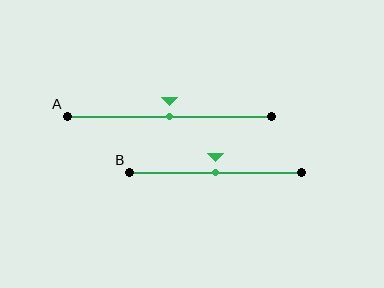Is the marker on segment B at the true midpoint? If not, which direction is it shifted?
Yes, the marker on segment B is at the true midpoint.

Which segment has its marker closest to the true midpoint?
Segment A has its marker closest to the true midpoint.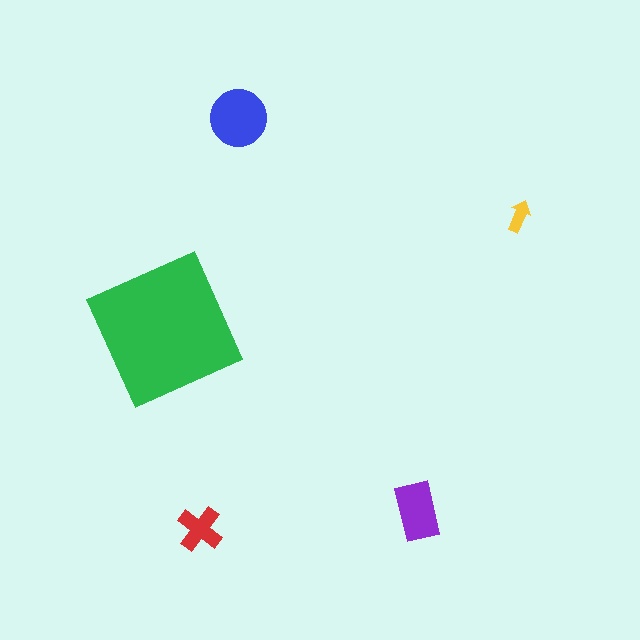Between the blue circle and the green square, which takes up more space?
The green square.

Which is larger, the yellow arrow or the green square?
The green square.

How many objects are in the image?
There are 5 objects in the image.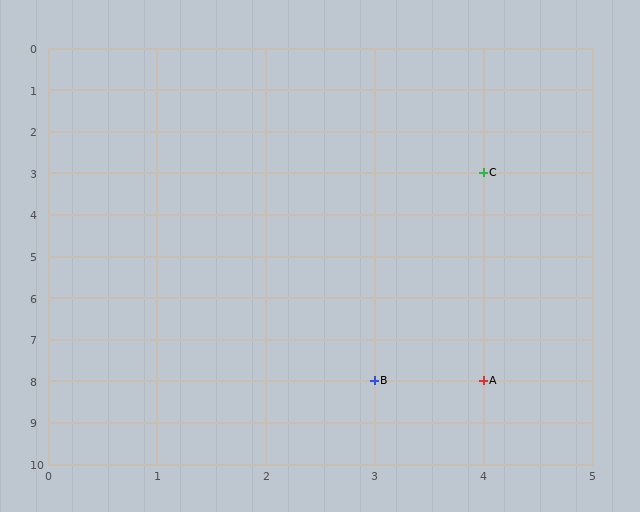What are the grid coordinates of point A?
Point A is at grid coordinates (4, 8).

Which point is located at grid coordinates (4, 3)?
Point C is at (4, 3).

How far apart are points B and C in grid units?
Points B and C are 1 column and 5 rows apart (about 5.1 grid units diagonally).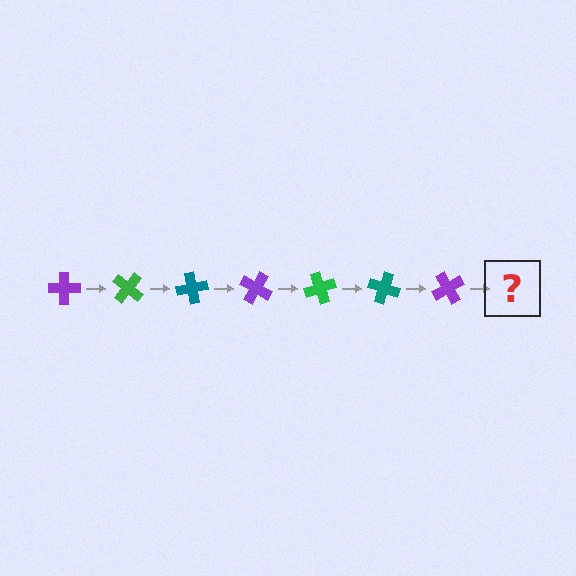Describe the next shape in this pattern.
It should be a green cross, rotated 280 degrees from the start.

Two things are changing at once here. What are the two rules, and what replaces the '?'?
The two rules are that it rotates 40 degrees each step and the color cycles through purple, green, and teal. The '?' should be a green cross, rotated 280 degrees from the start.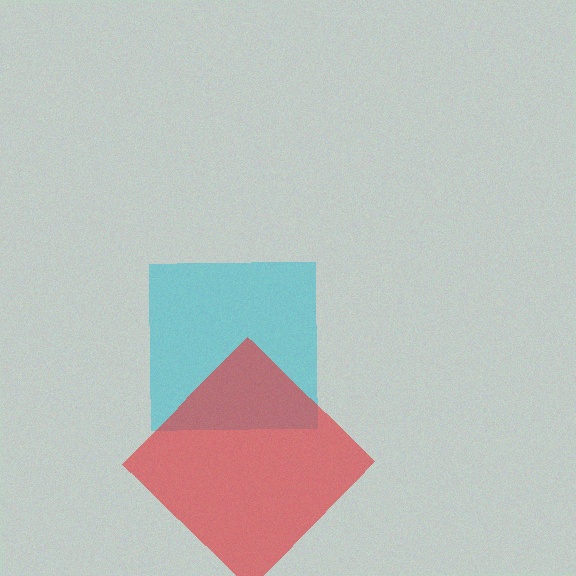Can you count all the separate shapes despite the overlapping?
Yes, there are 2 separate shapes.